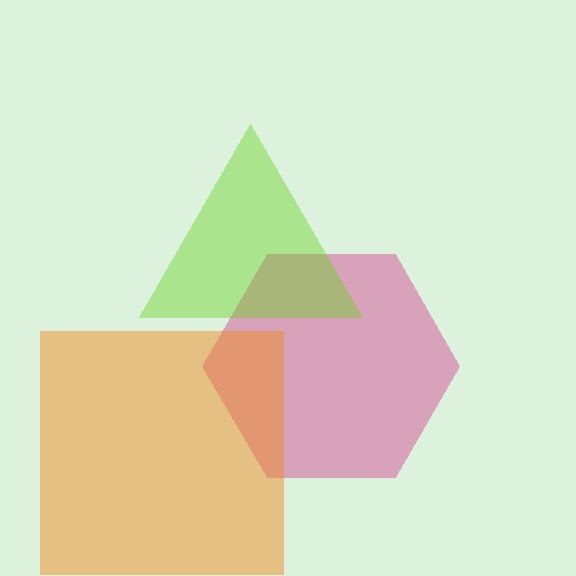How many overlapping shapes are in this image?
There are 3 overlapping shapes in the image.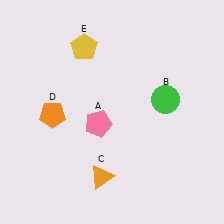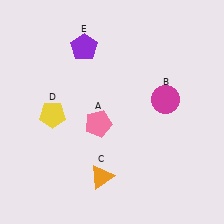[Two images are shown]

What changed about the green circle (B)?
In Image 1, B is green. In Image 2, it changed to magenta.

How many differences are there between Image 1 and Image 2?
There are 3 differences between the two images.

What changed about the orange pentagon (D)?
In Image 1, D is orange. In Image 2, it changed to yellow.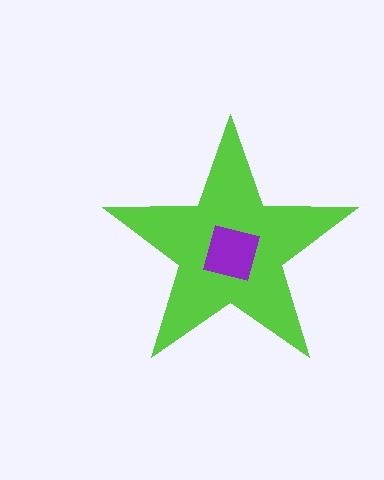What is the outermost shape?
The lime star.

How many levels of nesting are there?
2.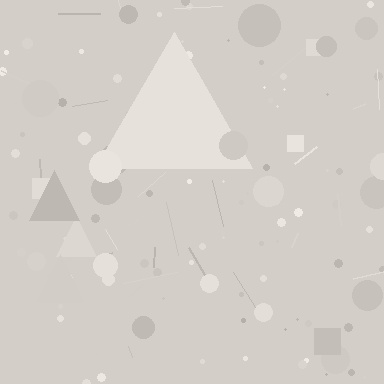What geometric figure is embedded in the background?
A triangle is embedded in the background.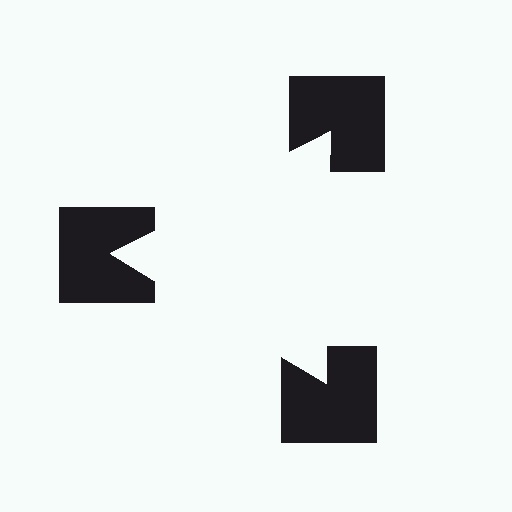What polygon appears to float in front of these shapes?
An illusory triangle — its edges are inferred from the aligned wedge cuts in the notched squares, not physically drawn.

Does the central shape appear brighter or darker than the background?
It typically appears slightly brighter than the background, even though no actual brightness change is drawn.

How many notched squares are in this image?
There are 3 — one at each vertex of the illusory triangle.